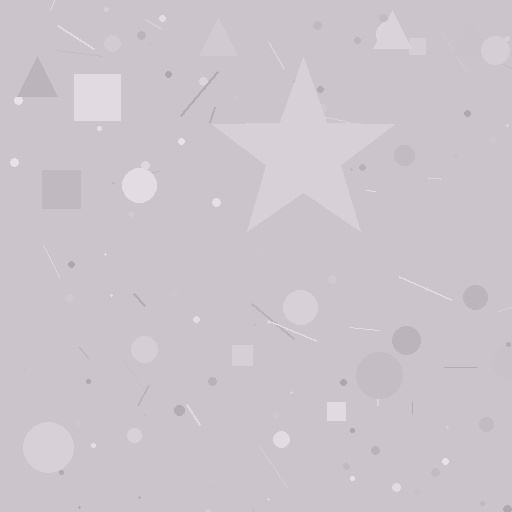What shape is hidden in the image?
A star is hidden in the image.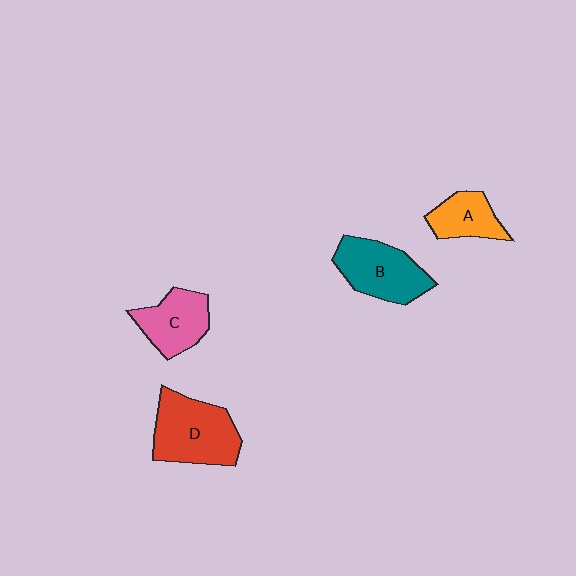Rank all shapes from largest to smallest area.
From largest to smallest: D (red), B (teal), C (pink), A (orange).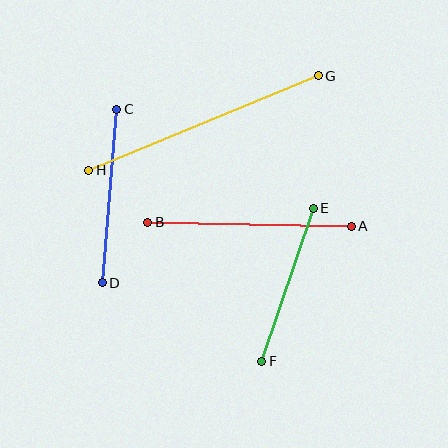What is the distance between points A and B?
The distance is approximately 204 pixels.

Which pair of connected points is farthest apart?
Points G and H are farthest apart.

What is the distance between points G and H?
The distance is approximately 248 pixels.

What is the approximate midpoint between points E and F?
The midpoint is at approximately (288, 285) pixels.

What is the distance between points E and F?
The distance is approximately 161 pixels.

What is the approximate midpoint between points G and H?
The midpoint is at approximately (203, 123) pixels.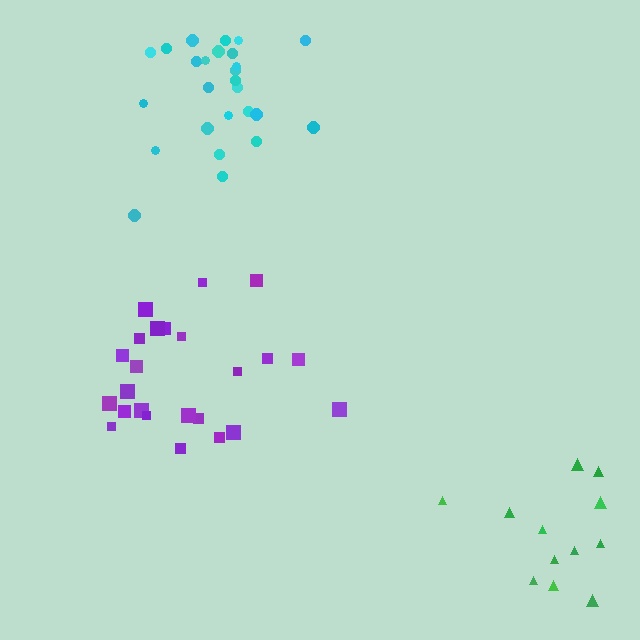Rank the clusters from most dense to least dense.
cyan, green, purple.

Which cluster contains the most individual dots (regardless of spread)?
Cyan (26).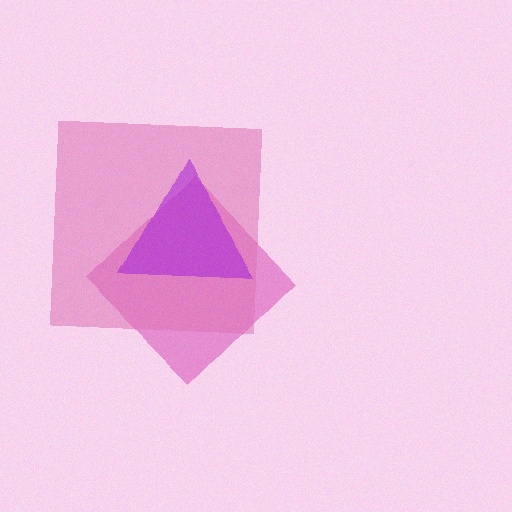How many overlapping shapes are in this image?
There are 3 overlapping shapes in the image.